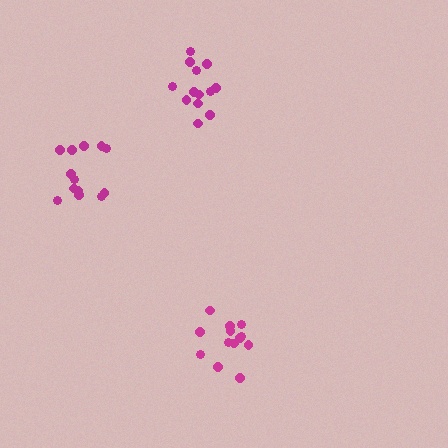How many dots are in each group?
Group 1: 13 dots, Group 2: 13 dots, Group 3: 13 dots (39 total).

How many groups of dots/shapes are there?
There are 3 groups.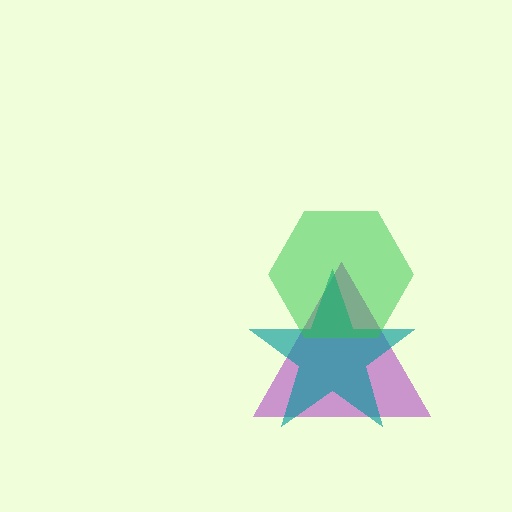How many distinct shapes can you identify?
There are 3 distinct shapes: a purple triangle, a teal star, a green hexagon.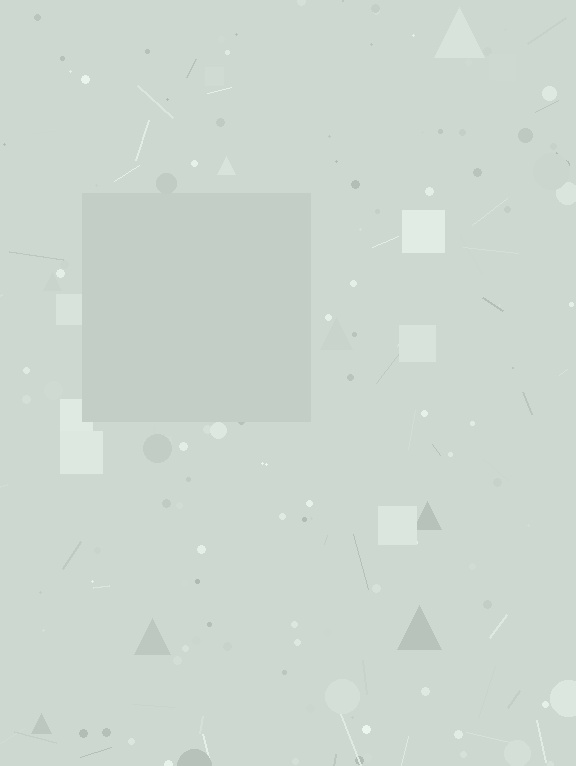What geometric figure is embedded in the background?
A square is embedded in the background.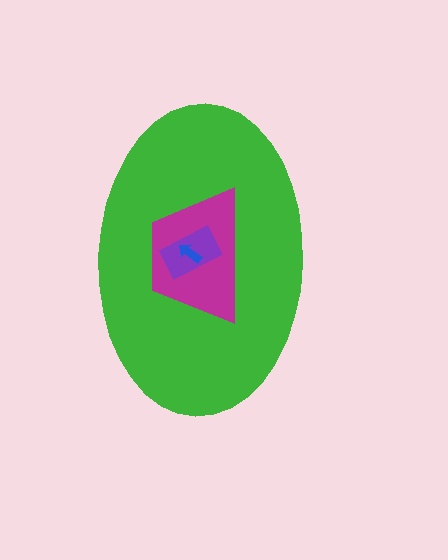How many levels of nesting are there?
4.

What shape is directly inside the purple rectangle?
The blue arrow.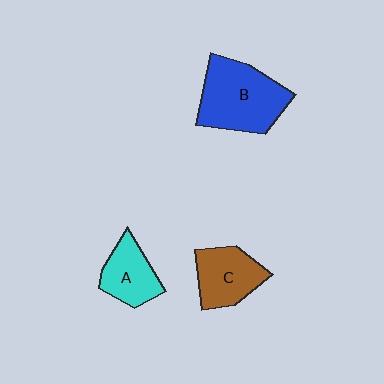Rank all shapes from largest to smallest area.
From largest to smallest: B (blue), C (brown), A (cyan).